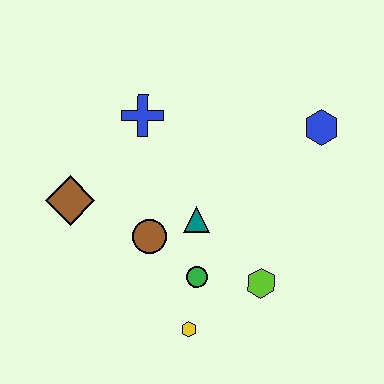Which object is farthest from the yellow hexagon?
The blue hexagon is farthest from the yellow hexagon.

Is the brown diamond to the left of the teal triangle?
Yes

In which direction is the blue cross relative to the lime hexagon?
The blue cross is above the lime hexagon.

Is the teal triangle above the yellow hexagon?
Yes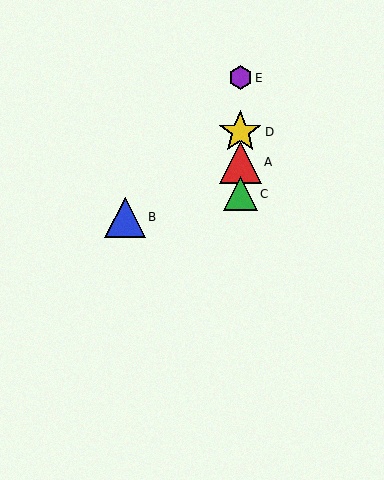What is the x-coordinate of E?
Object E is at x≈240.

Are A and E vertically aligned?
Yes, both are at x≈240.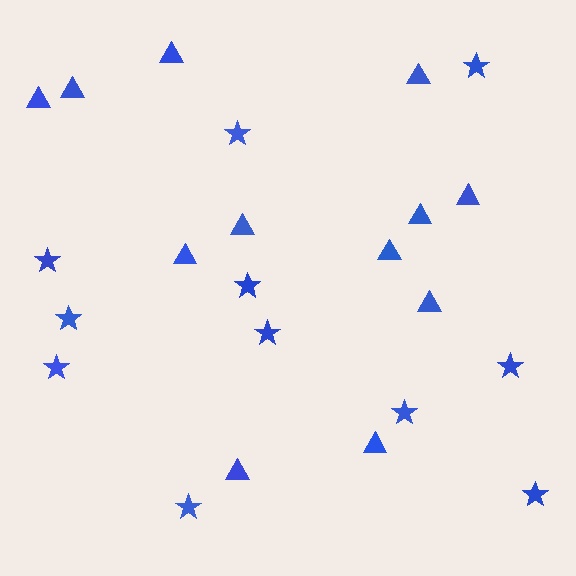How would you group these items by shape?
There are 2 groups: one group of triangles (12) and one group of stars (11).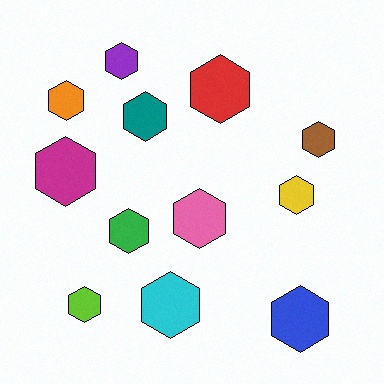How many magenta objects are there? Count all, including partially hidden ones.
There is 1 magenta object.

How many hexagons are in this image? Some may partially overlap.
There are 12 hexagons.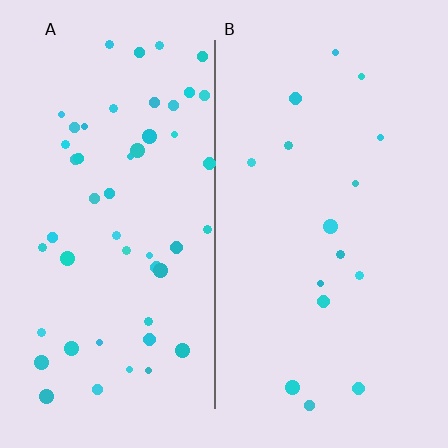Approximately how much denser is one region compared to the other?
Approximately 3.2× — region A over region B.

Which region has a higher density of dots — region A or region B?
A (the left).